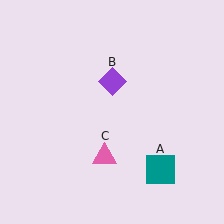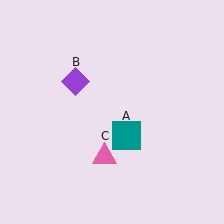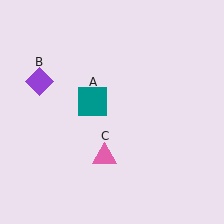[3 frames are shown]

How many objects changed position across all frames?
2 objects changed position: teal square (object A), purple diamond (object B).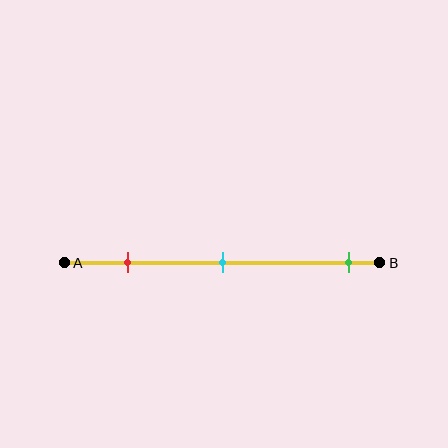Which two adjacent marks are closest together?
The red and cyan marks are the closest adjacent pair.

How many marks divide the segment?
There are 3 marks dividing the segment.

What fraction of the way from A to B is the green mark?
The green mark is approximately 90% (0.9) of the way from A to B.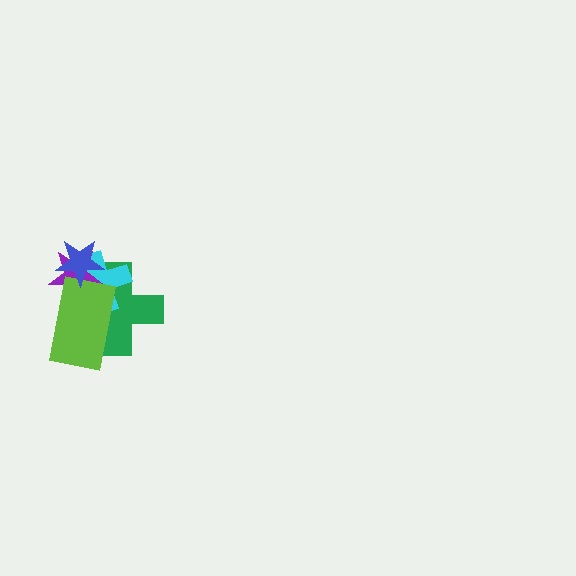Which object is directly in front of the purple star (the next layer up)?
The lime rectangle is directly in front of the purple star.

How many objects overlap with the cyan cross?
4 objects overlap with the cyan cross.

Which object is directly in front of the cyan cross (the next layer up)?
The purple star is directly in front of the cyan cross.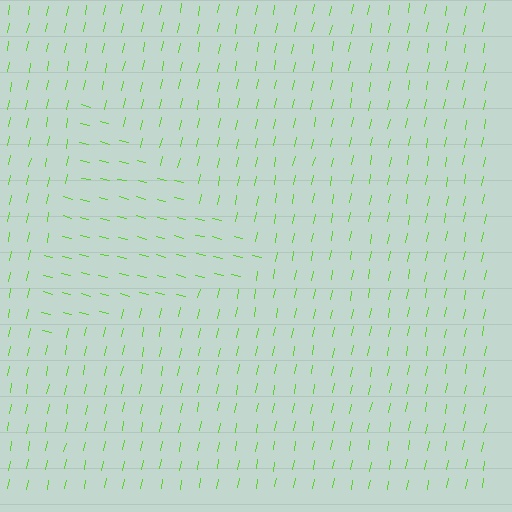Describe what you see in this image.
The image is filled with small lime line segments. A triangle region in the image has lines oriented differently from the surrounding lines, creating a visible texture boundary.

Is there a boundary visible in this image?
Yes, there is a texture boundary formed by a change in line orientation.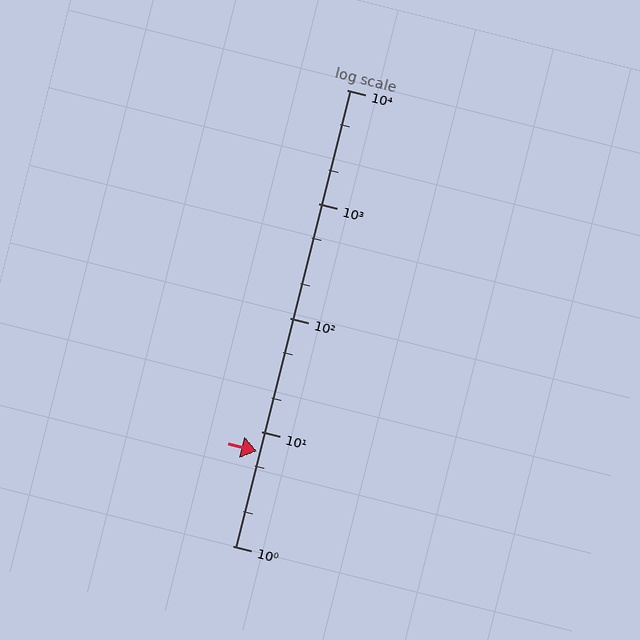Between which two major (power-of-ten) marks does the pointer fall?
The pointer is between 1 and 10.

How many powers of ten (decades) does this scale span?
The scale spans 4 decades, from 1 to 10000.